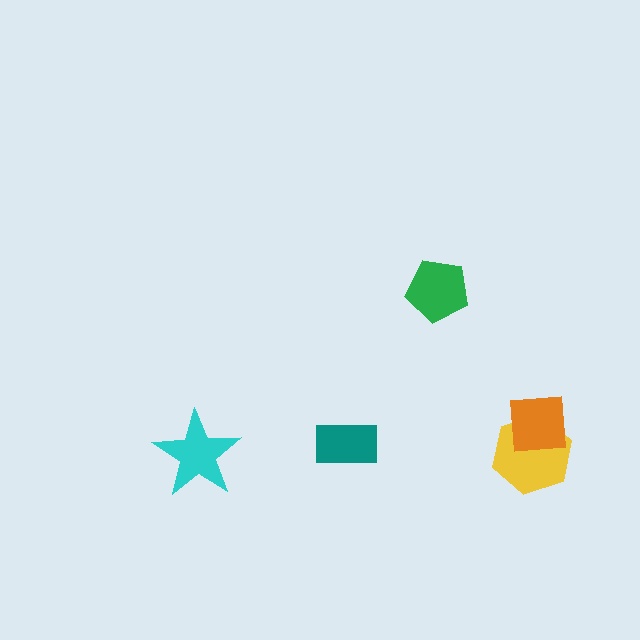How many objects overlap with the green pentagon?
0 objects overlap with the green pentagon.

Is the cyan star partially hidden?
No, no other shape covers it.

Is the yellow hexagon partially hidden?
Yes, it is partially covered by another shape.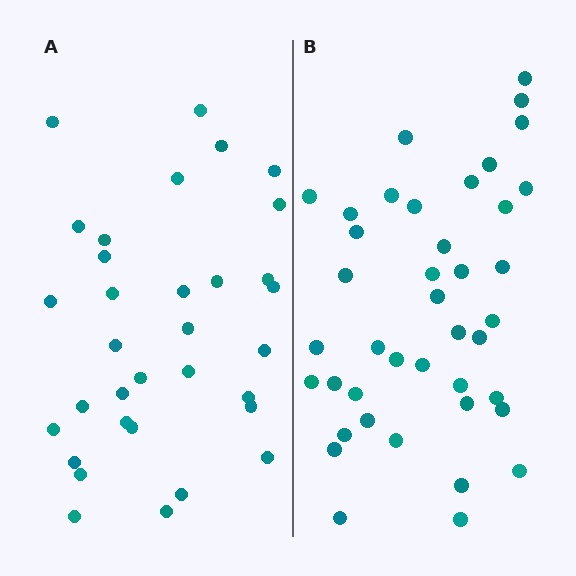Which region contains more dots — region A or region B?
Region B (the right region) has more dots.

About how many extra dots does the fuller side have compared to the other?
Region B has roughly 8 or so more dots than region A.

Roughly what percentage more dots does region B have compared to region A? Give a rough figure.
About 25% more.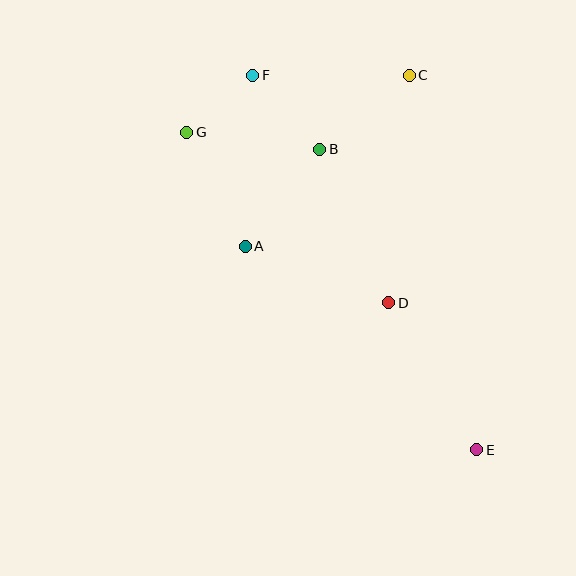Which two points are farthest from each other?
Points E and F are farthest from each other.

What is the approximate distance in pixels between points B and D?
The distance between B and D is approximately 169 pixels.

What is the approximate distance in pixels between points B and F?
The distance between B and F is approximately 99 pixels.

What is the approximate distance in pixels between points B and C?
The distance between B and C is approximately 116 pixels.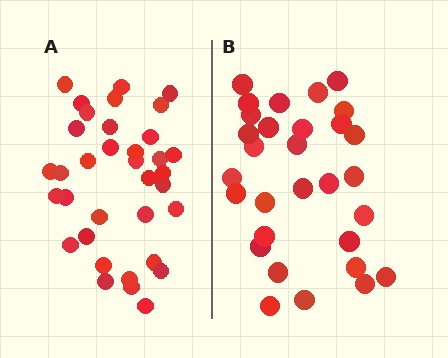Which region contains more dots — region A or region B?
Region A (the left region) has more dots.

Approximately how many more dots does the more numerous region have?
Region A has about 5 more dots than region B.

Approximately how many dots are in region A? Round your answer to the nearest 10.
About 40 dots. (The exact count is 35, which rounds to 40.)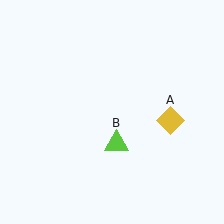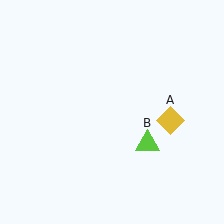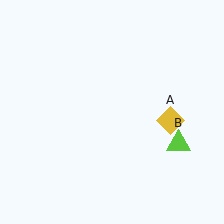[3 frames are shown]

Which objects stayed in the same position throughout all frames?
Yellow diamond (object A) remained stationary.